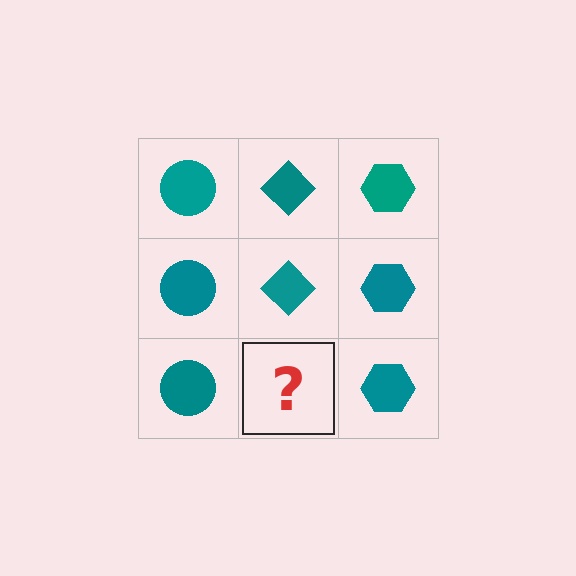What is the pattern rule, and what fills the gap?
The rule is that each column has a consistent shape. The gap should be filled with a teal diamond.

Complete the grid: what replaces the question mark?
The question mark should be replaced with a teal diamond.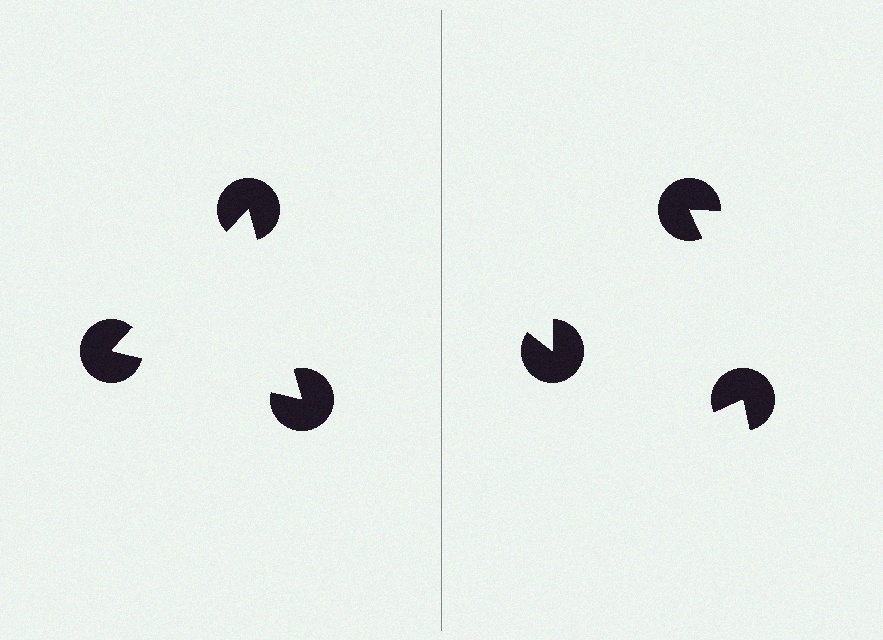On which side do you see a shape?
An illusory triangle appears on the left side. On the right side the wedge cuts are rotated, so no coherent shape forms.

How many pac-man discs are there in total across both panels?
6 — 3 on each side.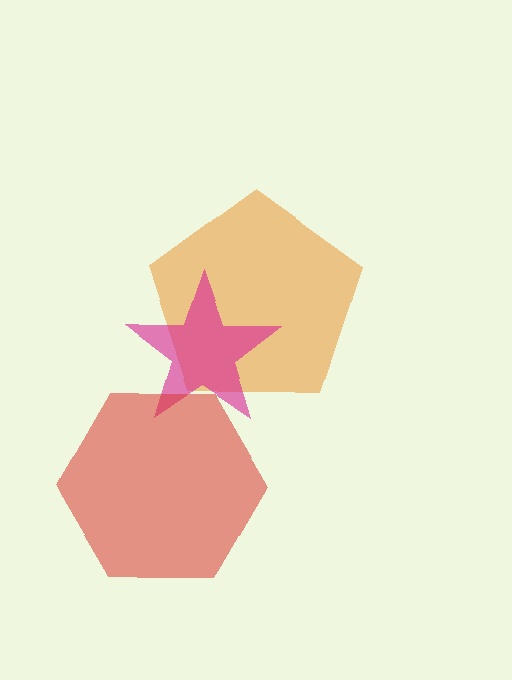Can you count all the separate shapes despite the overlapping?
Yes, there are 3 separate shapes.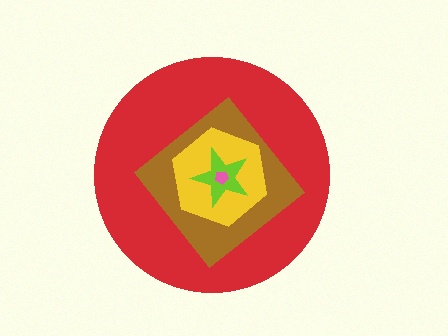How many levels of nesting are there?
5.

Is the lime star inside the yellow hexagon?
Yes.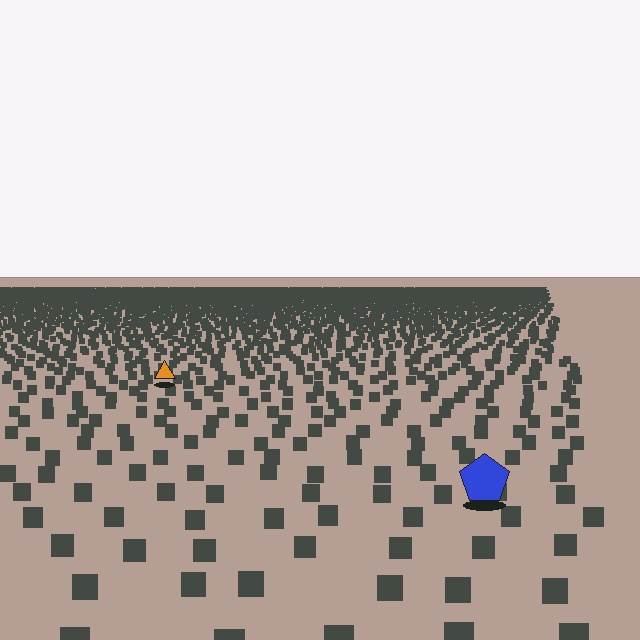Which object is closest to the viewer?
The blue pentagon is closest. The texture marks near it are larger and more spread out.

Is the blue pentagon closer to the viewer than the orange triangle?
Yes. The blue pentagon is closer — you can tell from the texture gradient: the ground texture is coarser near it.